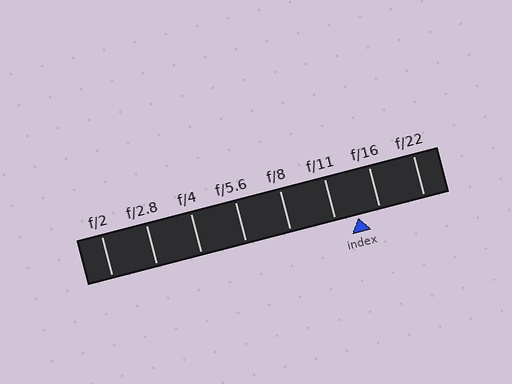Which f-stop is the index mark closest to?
The index mark is closest to f/16.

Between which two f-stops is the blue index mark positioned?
The index mark is between f/11 and f/16.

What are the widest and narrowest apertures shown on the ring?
The widest aperture shown is f/2 and the narrowest is f/22.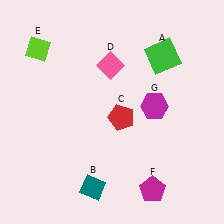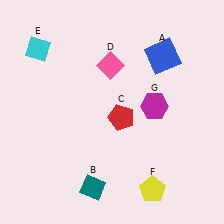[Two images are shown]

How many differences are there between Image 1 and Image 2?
There are 3 differences between the two images.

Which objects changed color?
A changed from green to blue. E changed from lime to cyan. F changed from magenta to yellow.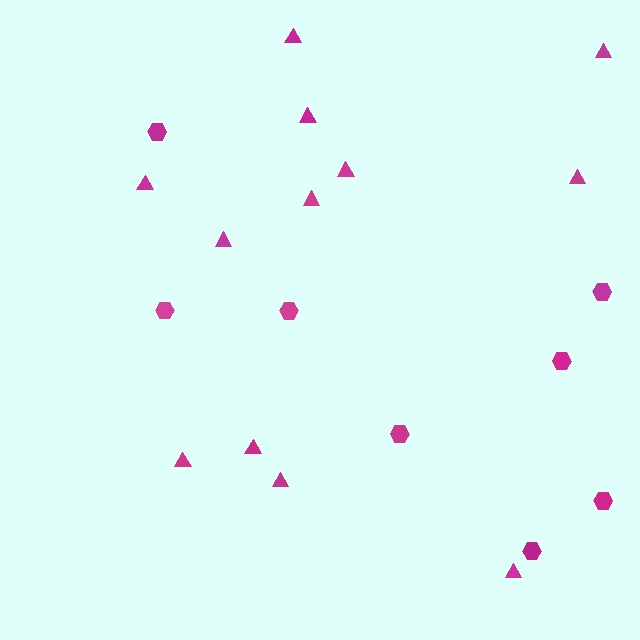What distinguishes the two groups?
There are 2 groups: one group of hexagons (8) and one group of triangles (12).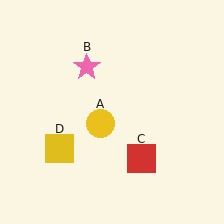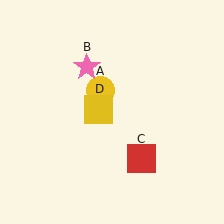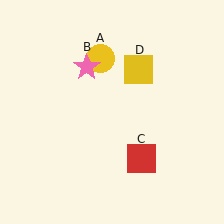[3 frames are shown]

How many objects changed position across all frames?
2 objects changed position: yellow circle (object A), yellow square (object D).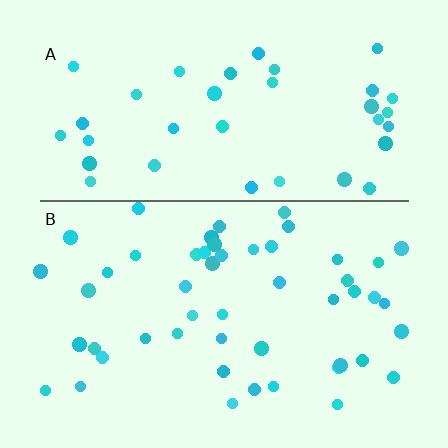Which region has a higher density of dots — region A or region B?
B (the bottom).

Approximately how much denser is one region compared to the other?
Approximately 1.3× — region B over region A.